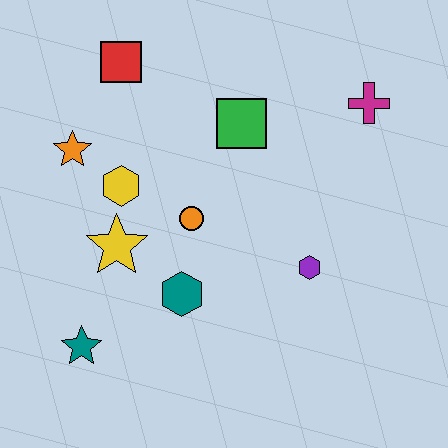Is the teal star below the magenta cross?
Yes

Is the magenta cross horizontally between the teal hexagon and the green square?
No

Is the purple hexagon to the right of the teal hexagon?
Yes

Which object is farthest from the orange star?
The magenta cross is farthest from the orange star.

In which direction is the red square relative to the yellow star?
The red square is above the yellow star.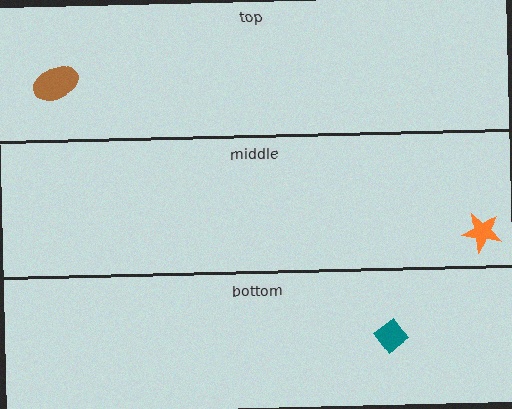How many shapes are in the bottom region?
1.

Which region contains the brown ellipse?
The top region.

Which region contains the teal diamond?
The bottom region.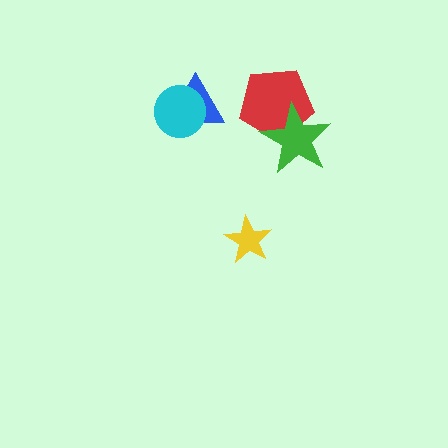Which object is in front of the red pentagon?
The green star is in front of the red pentagon.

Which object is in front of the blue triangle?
The cyan circle is in front of the blue triangle.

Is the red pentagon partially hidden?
Yes, it is partially covered by another shape.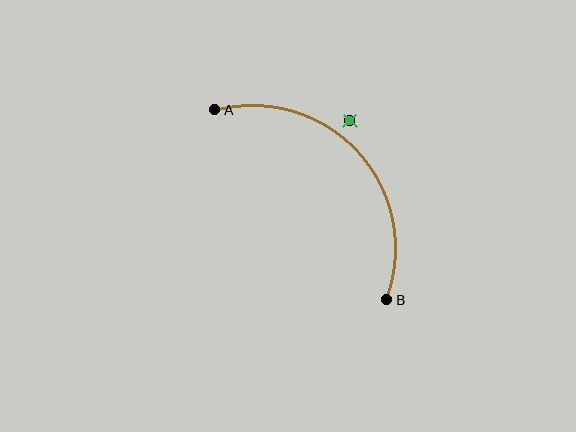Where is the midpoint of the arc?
The arc midpoint is the point on the curve farthest from the straight line joining A and B. It sits above and to the right of that line.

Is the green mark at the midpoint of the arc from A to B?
No — the green mark does not lie on the arc at all. It sits slightly outside the curve.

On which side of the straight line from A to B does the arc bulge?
The arc bulges above and to the right of the straight line connecting A and B.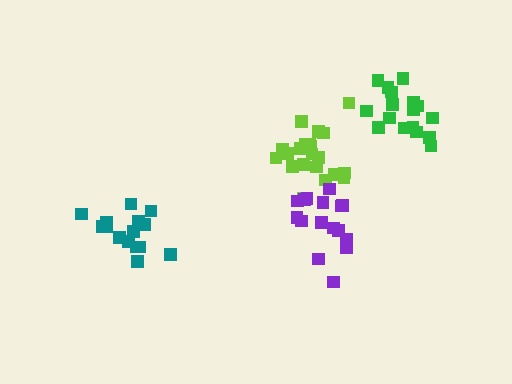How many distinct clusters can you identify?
There are 4 distinct clusters.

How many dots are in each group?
Group 1: 21 dots, Group 2: 15 dots, Group 3: 17 dots, Group 4: 16 dots (69 total).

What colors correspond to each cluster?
The clusters are colored: lime, teal, green, purple.